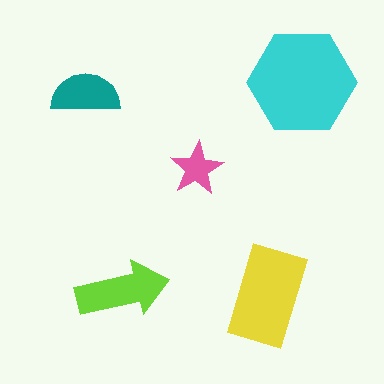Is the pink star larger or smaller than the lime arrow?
Smaller.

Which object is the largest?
The cyan hexagon.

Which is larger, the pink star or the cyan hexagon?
The cyan hexagon.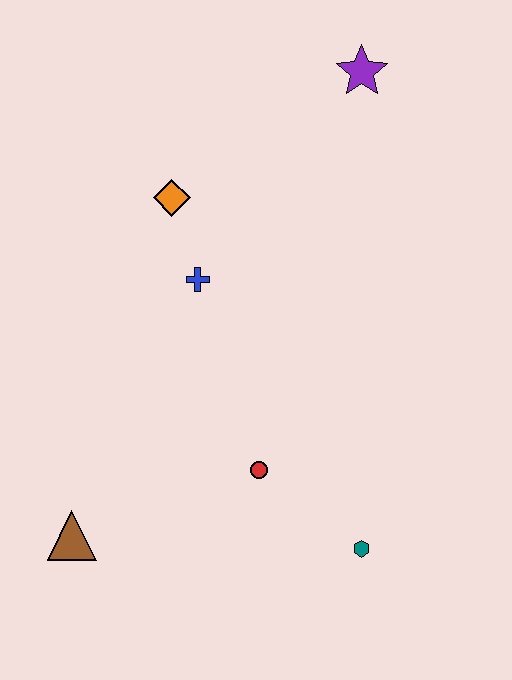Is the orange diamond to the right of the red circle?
No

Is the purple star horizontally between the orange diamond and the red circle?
No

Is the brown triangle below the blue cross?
Yes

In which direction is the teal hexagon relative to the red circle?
The teal hexagon is to the right of the red circle.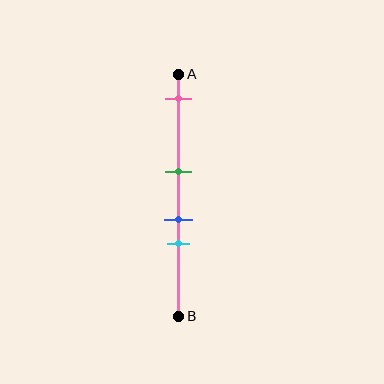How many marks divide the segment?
There are 4 marks dividing the segment.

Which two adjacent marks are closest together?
The blue and cyan marks are the closest adjacent pair.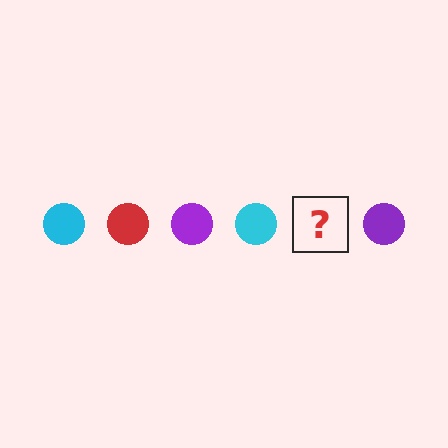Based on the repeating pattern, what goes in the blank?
The blank should be a red circle.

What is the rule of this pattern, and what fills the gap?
The rule is that the pattern cycles through cyan, red, purple circles. The gap should be filled with a red circle.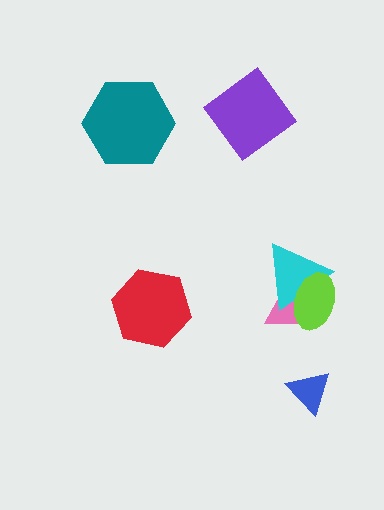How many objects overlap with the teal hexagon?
0 objects overlap with the teal hexagon.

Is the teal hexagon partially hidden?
No, no other shape covers it.